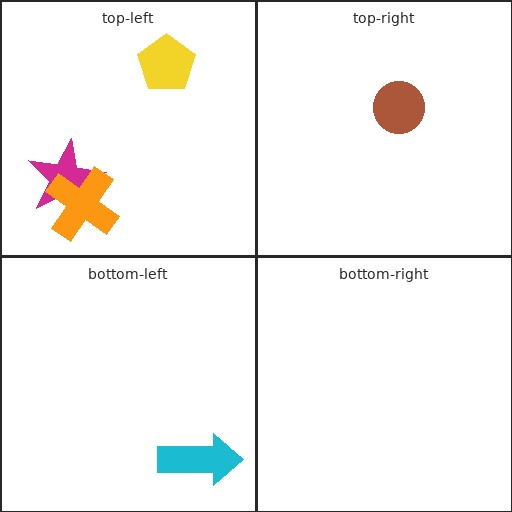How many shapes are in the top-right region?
1.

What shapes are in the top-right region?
The brown circle.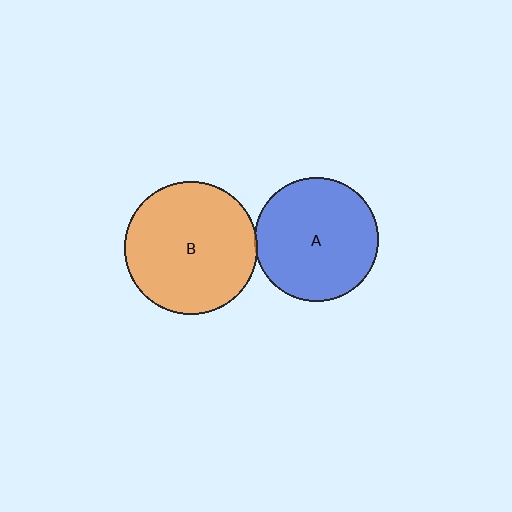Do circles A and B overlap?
Yes.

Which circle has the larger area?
Circle B (orange).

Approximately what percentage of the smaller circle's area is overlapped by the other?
Approximately 5%.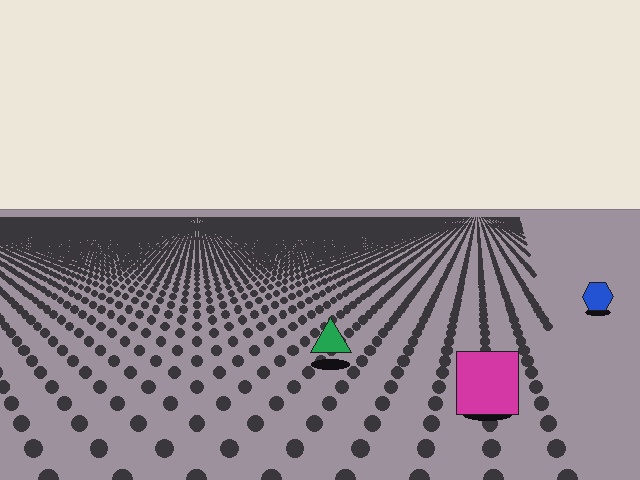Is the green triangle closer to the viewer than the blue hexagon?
Yes. The green triangle is closer — you can tell from the texture gradient: the ground texture is coarser near it.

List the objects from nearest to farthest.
From nearest to farthest: the magenta square, the green triangle, the blue hexagon.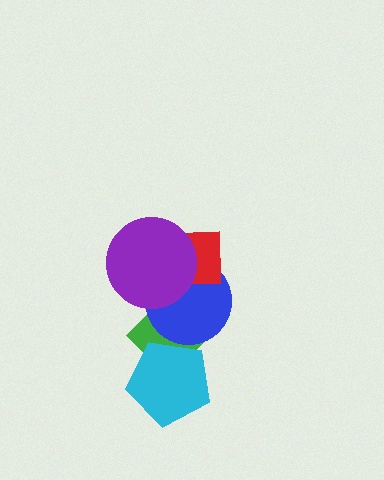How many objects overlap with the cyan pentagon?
1 object overlaps with the cyan pentagon.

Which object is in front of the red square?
The purple circle is in front of the red square.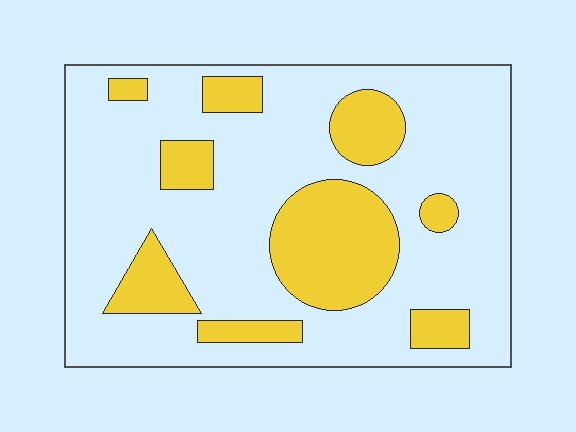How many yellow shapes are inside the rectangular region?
9.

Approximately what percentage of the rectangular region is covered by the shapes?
Approximately 25%.